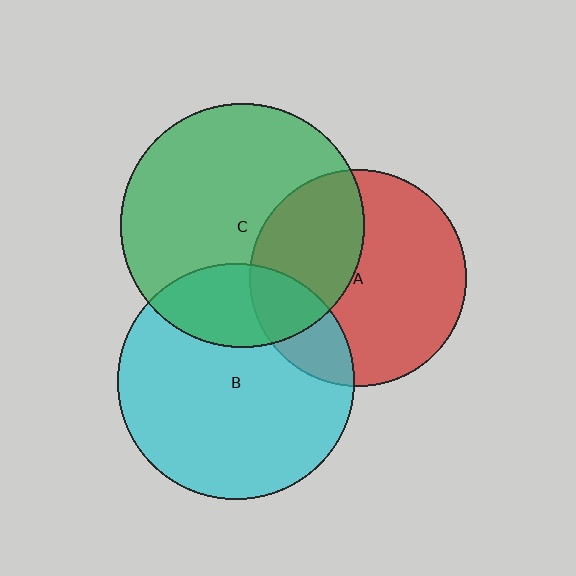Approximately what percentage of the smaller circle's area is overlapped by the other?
Approximately 40%.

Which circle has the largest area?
Circle C (green).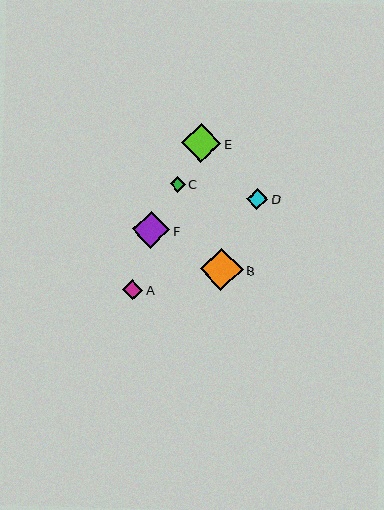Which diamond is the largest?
Diamond B is the largest with a size of approximately 43 pixels.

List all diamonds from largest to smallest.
From largest to smallest: B, E, F, D, A, C.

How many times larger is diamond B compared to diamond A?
Diamond B is approximately 2.1 times the size of diamond A.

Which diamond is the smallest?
Diamond C is the smallest with a size of approximately 15 pixels.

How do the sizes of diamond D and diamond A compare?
Diamond D and diamond A are approximately the same size.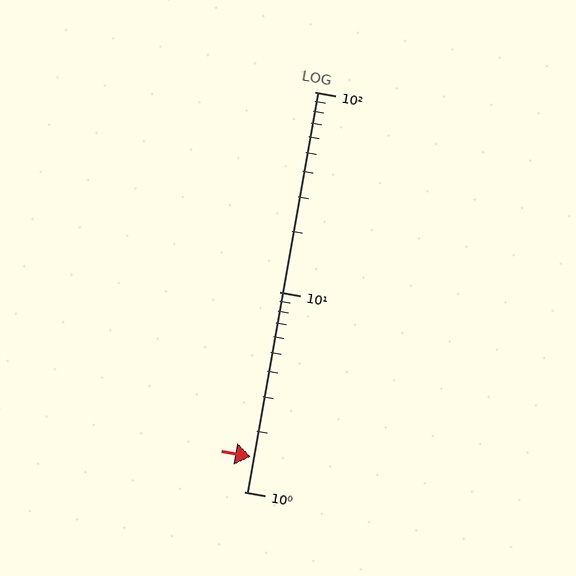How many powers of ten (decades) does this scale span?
The scale spans 2 decades, from 1 to 100.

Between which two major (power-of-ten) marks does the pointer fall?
The pointer is between 1 and 10.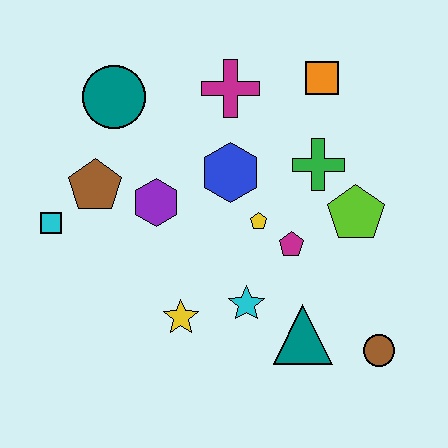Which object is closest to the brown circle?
The teal triangle is closest to the brown circle.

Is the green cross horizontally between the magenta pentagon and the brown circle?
Yes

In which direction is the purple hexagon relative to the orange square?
The purple hexagon is to the left of the orange square.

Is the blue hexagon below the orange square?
Yes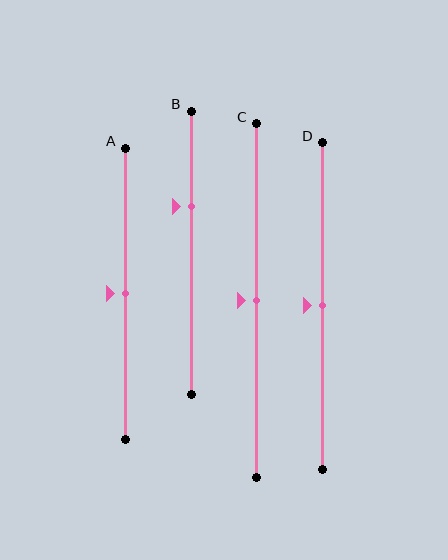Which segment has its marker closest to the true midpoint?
Segment A has its marker closest to the true midpoint.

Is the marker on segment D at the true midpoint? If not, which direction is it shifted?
Yes, the marker on segment D is at the true midpoint.